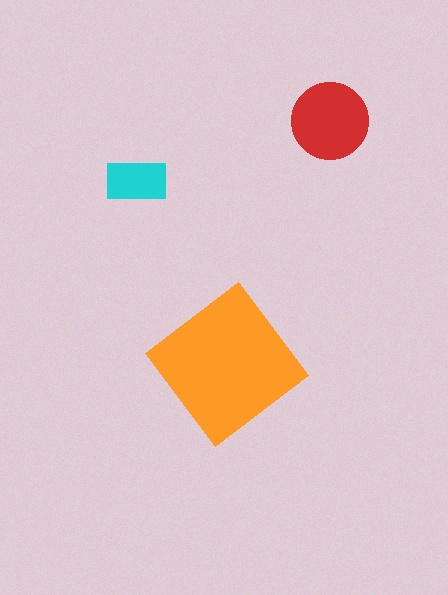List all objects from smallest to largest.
The cyan rectangle, the red circle, the orange diamond.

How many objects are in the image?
There are 3 objects in the image.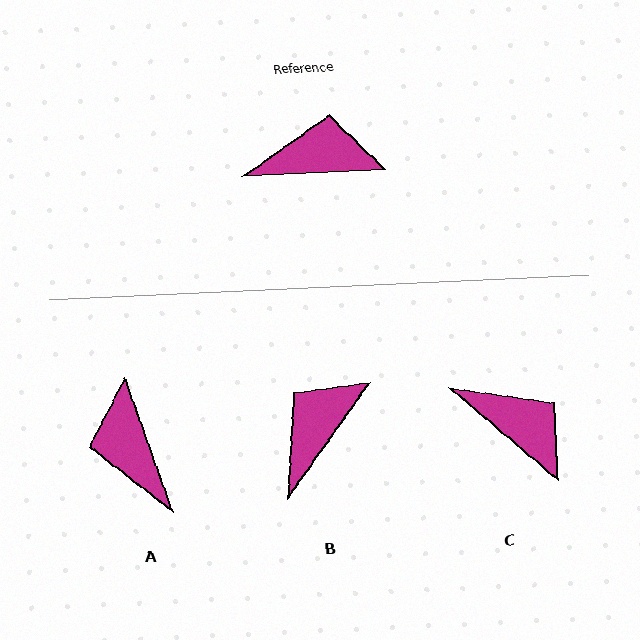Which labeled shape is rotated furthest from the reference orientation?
A, about 107 degrees away.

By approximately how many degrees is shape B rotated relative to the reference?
Approximately 52 degrees counter-clockwise.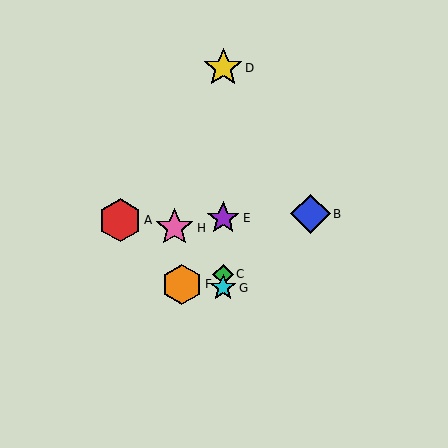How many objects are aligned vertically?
4 objects (C, D, E, G) are aligned vertically.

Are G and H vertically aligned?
No, G is at x≈223 and H is at x≈175.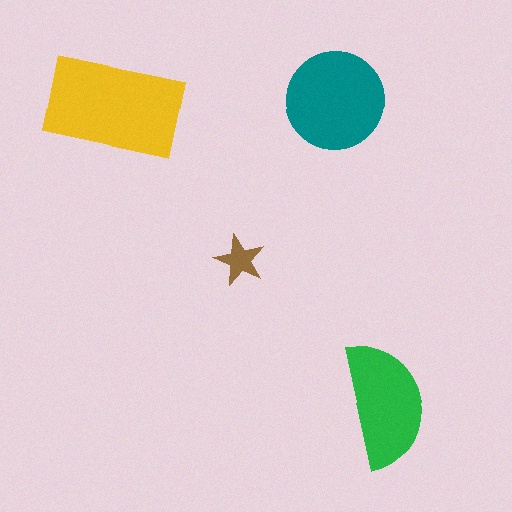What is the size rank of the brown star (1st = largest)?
4th.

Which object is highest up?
The teal circle is topmost.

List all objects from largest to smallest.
The yellow rectangle, the teal circle, the green semicircle, the brown star.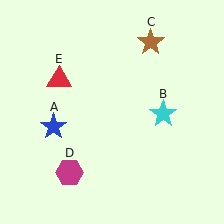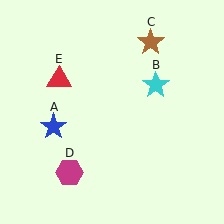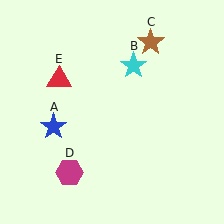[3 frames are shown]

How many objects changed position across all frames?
1 object changed position: cyan star (object B).